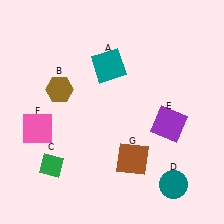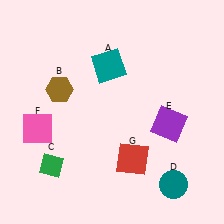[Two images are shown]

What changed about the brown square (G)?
In Image 1, G is brown. In Image 2, it changed to red.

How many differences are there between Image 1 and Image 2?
There is 1 difference between the two images.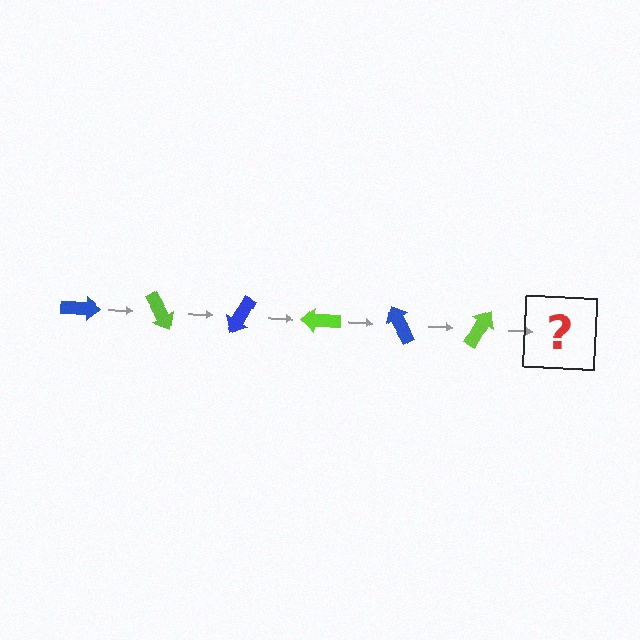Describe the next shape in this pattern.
It should be a blue arrow, rotated 360 degrees from the start.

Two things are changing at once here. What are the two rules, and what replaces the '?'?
The two rules are that it rotates 60 degrees each step and the color cycles through blue and lime. The '?' should be a blue arrow, rotated 360 degrees from the start.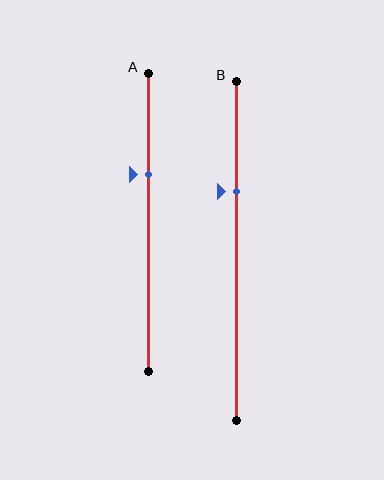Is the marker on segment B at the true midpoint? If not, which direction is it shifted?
No, the marker on segment B is shifted upward by about 18% of the segment length.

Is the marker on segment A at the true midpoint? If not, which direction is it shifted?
No, the marker on segment A is shifted upward by about 16% of the segment length.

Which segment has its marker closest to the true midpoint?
Segment A has its marker closest to the true midpoint.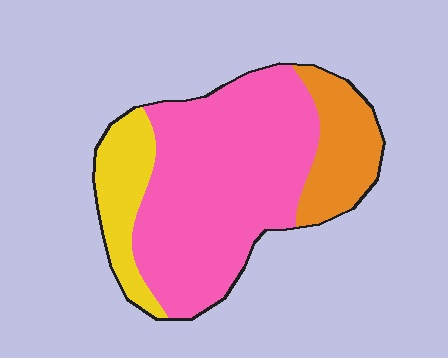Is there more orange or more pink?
Pink.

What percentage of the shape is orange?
Orange takes up about one fifth (1/5) of the shape.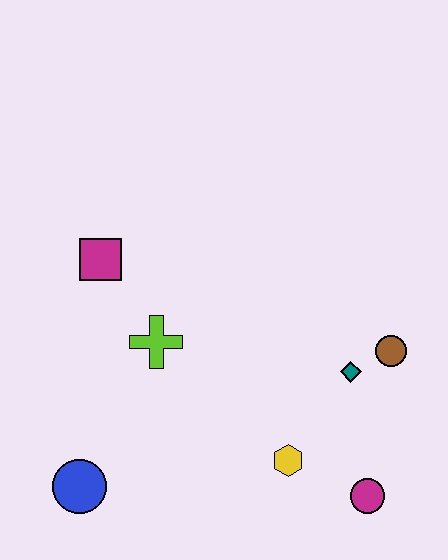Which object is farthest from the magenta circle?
The magenta square is farthest from the magenta circle.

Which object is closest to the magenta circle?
The yellow hexagon is closest to the magenta circle.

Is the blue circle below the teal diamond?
Yes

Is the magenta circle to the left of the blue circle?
No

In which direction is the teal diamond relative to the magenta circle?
The teal diamond is above the magenta circle.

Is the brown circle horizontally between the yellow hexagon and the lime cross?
No